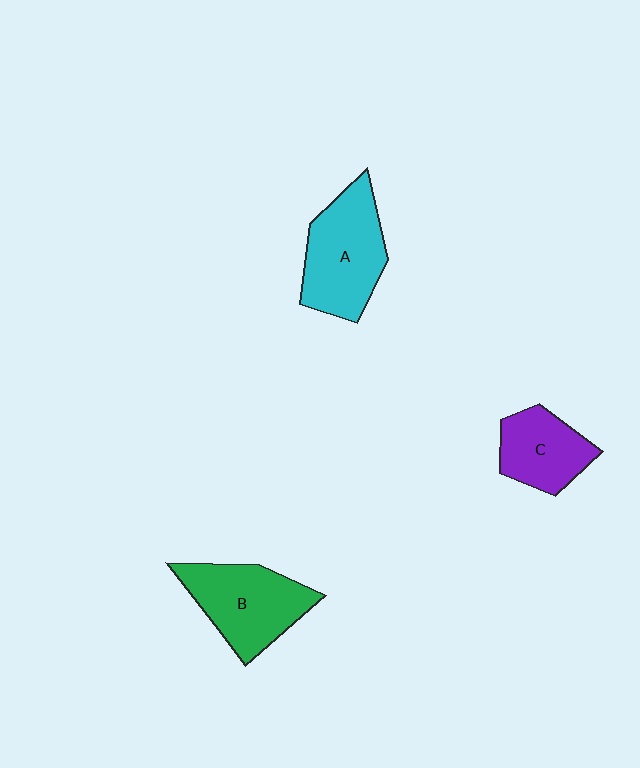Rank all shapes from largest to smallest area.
From largest to smallest: A (cyan), B (green), C (purple).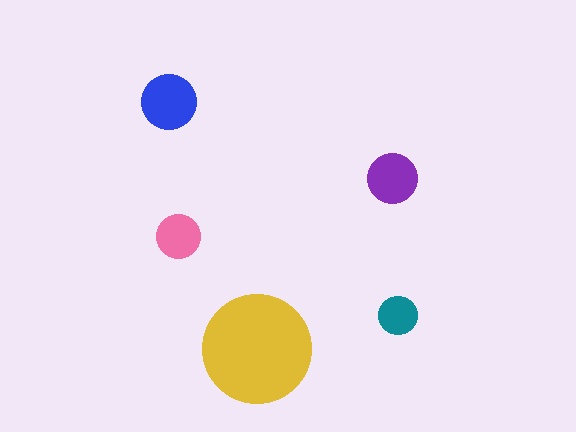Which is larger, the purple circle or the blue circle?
The blue one.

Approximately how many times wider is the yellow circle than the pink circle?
About 2.5 times wider.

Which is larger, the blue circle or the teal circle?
The blue one.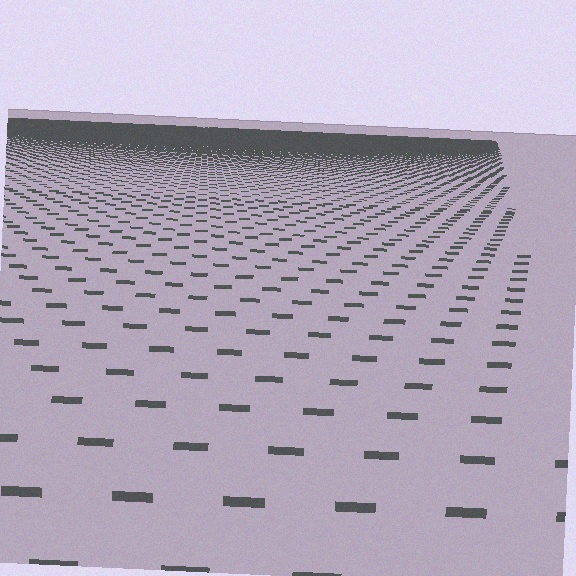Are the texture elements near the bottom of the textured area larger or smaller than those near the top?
Larger. Near the bottom, elements are closer to the viewer and appear at a bigger on-screen size.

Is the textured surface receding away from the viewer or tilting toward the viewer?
The surface is receding away from the viewer. Texture elements get smaller and denser toward the top.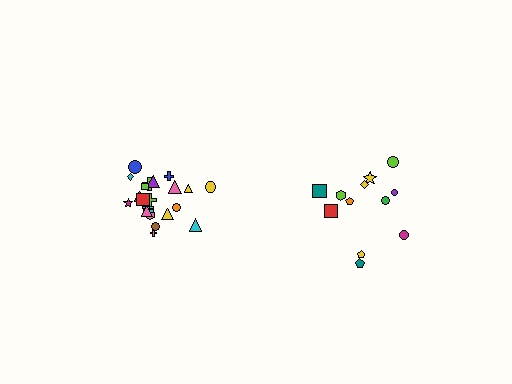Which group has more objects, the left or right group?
The left group.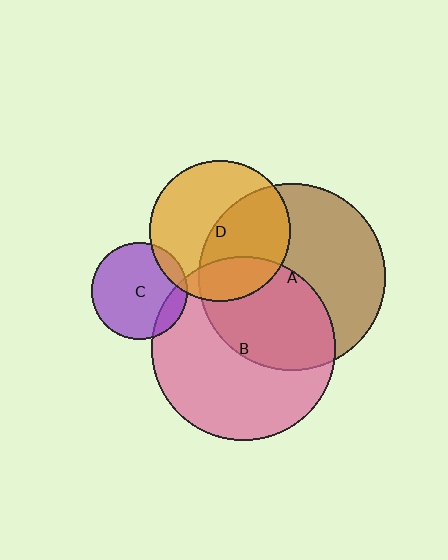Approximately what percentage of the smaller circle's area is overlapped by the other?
Approximately 10%.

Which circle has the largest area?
Circle A (brown).